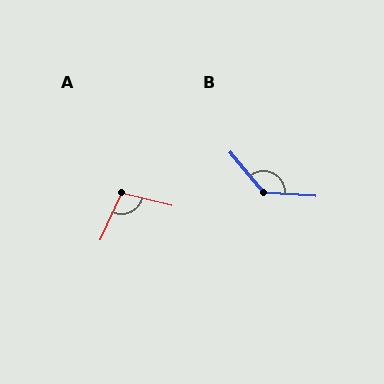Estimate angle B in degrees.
Approximately 134 degrees.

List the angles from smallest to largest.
A (101°), B (134°).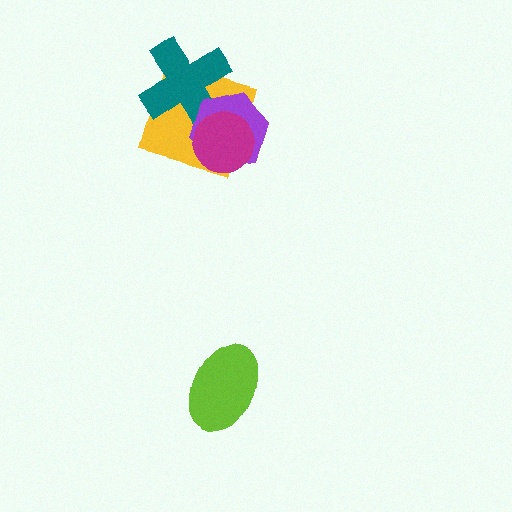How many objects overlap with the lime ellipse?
0 objects overlap with the lime ellipse.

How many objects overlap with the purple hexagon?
3 objects overlap with the purple hexagon.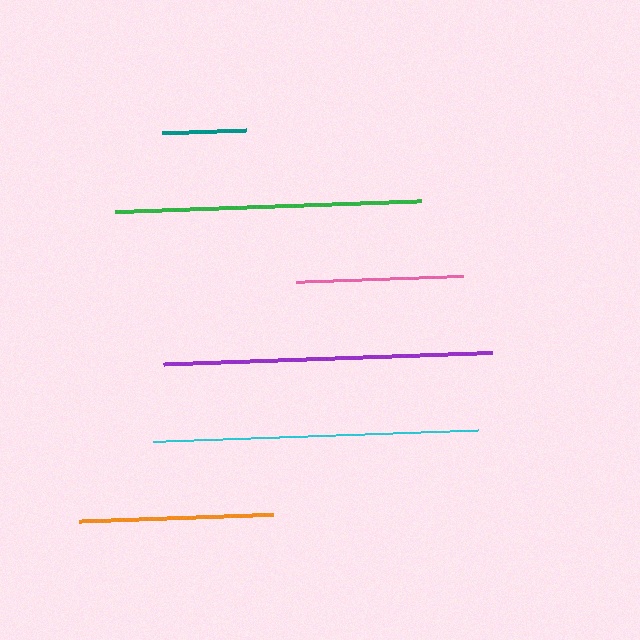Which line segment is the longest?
The purple line is the longest at approximately 329 pixels.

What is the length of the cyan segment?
The cyan segment is approximately 325 pixels long.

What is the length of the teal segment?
The teal segment is approximately 84 pixels long.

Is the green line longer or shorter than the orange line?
The green line is longer than the orange line.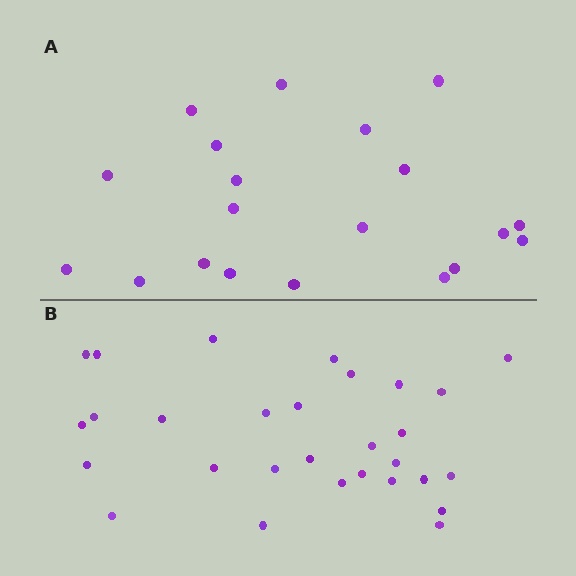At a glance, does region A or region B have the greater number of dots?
Region B (the bottom region) has more dots.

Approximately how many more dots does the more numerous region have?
Region B has roughly 8 or so more dots than region A.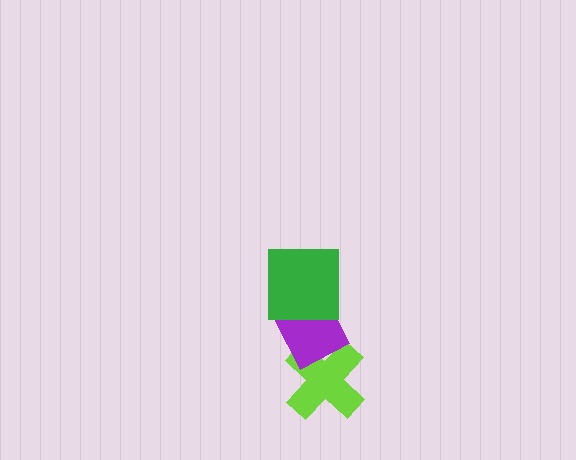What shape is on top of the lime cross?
The purple diamond is on top of the lime cross.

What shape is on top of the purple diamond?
The green square is on top of the purple diamond.